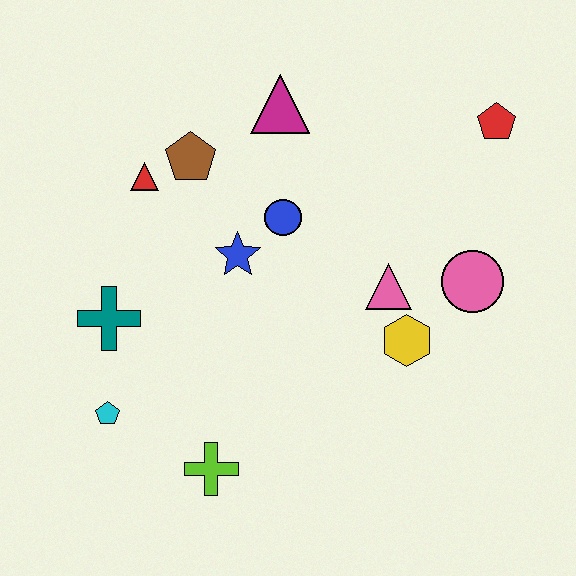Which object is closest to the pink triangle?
The yellow hexagon is closest to the pink triangle.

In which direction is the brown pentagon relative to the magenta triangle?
The brown pentagon is to the left of the magenta triangle.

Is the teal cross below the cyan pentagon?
No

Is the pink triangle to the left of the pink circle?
Yes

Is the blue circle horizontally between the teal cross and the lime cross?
No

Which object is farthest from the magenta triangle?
The lime cross is farthest from the magenta triangle.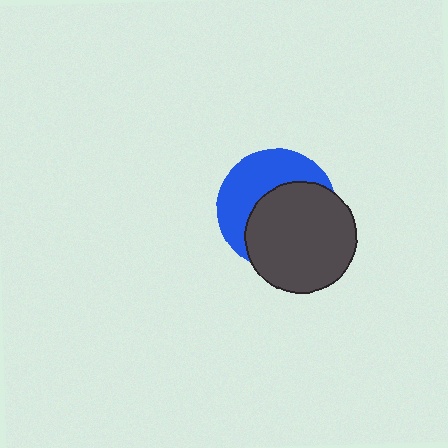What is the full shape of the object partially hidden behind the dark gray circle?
The partially hidden object is a blue circle.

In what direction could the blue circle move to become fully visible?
The blue circle could move toward the upper-left. That would shift it out from behind the dark gray circle entirely.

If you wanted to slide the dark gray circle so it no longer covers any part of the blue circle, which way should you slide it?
Slide it toward the lower-right — that is the most direct way to separate the two shapes.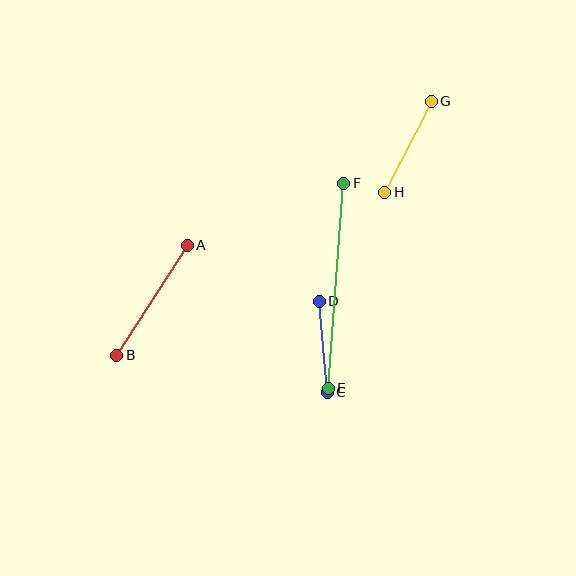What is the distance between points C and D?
The distance is approximately 91 pixels.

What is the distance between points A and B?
The distance is approximately 130 pixels.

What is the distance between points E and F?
The distance is approximately 206 pixels.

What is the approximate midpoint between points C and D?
The midpoint is at approximately (323, 347) pixels.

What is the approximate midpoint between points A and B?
The midpoint is at approximately (152, 300) pixels.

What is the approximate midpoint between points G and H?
The midpoint is at approximately (408, 147) pixels.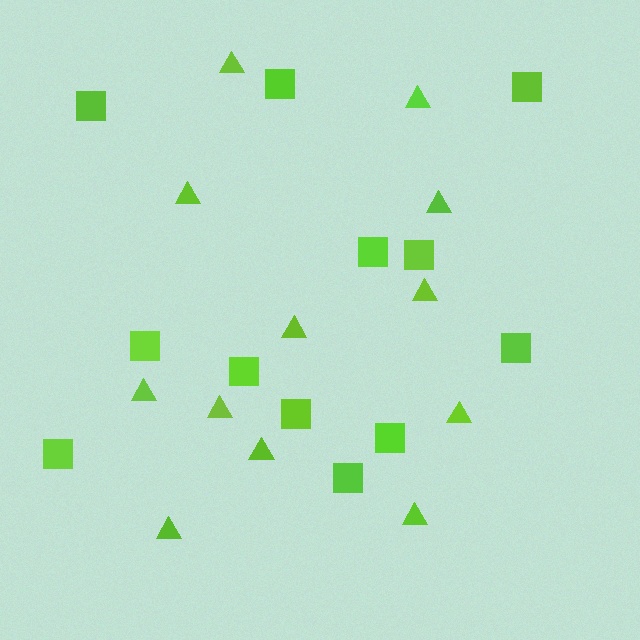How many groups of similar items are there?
There are 2 groups: one group of triangles (12) and one group of squares (12).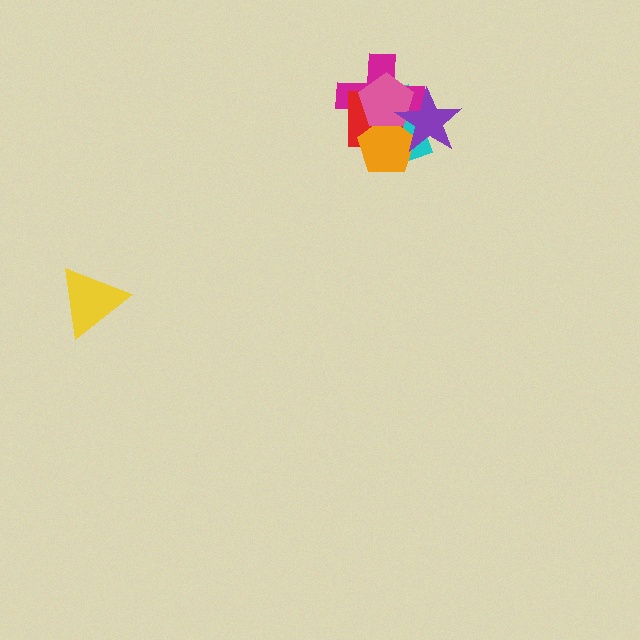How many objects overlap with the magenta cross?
5 objects overlap with the magenta cross.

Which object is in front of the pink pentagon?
The purple star is in front of the pink pentagon.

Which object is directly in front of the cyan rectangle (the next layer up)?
The magenta cross is directly in front of the cyan rectangle.